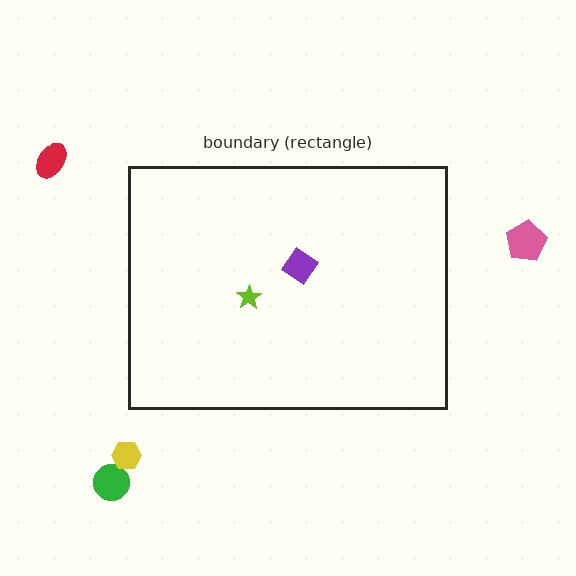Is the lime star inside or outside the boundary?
Inside.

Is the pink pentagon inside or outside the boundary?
Outside.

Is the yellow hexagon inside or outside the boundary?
Outside.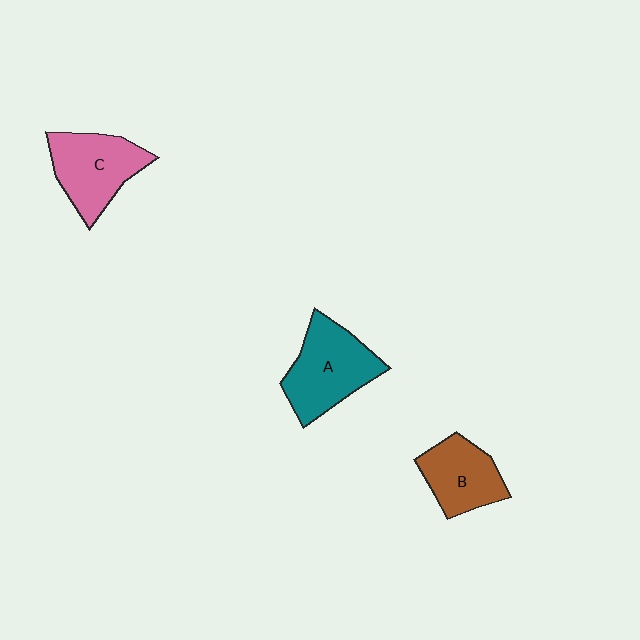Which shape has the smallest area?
Shape B (brown).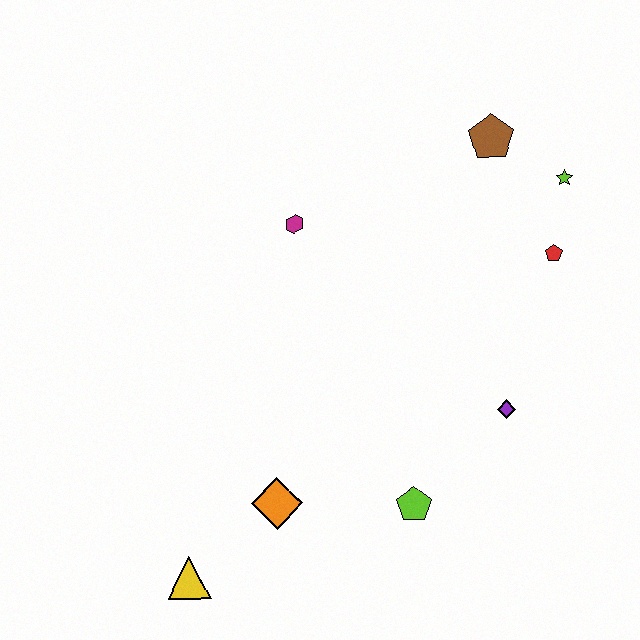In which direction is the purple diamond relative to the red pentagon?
The purple diamond is below the red pentagon.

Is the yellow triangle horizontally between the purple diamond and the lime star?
No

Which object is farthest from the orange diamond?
The lime star is farthest from the orange diamond.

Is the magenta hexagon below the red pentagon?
No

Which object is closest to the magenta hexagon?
The brown pentagon is closest to the magenta hexagon.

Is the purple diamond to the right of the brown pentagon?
Yes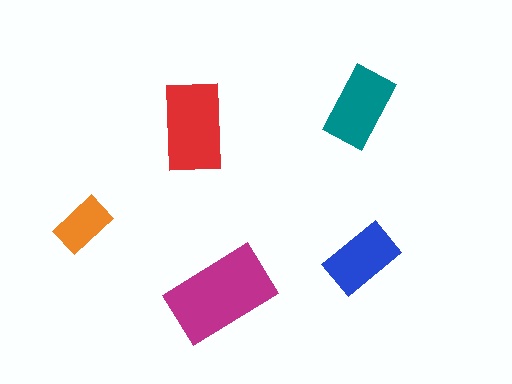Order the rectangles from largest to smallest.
the magenta one, the red one, the teal one, the blue one, the orange one.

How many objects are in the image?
There are 5 objects in the image.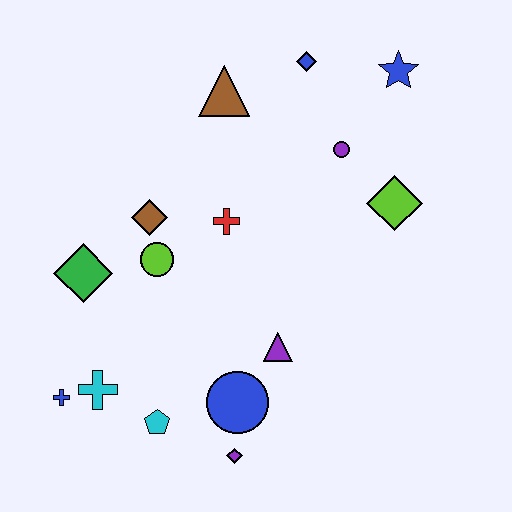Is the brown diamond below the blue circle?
No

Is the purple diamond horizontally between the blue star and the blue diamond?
No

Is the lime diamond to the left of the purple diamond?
No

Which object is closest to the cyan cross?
The blue cross is closest to the cyan cross.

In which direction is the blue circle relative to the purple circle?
The blue circle is below the purple circle.